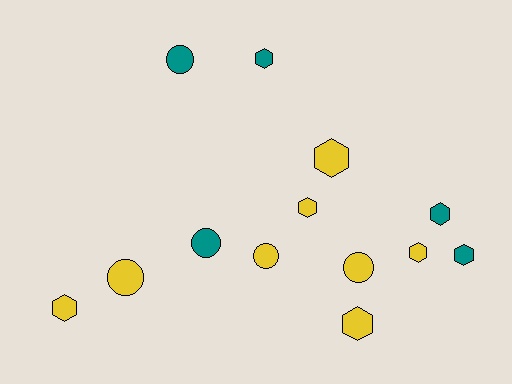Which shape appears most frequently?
Hexagon, with 8 objects.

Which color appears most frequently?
Yellow, with 8 objects.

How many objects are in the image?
There are 13 objects.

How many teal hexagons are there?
There are 3 teal hexagons.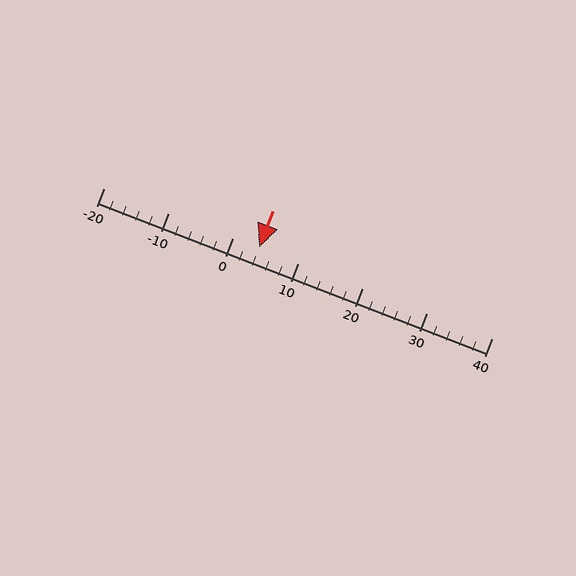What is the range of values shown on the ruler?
The ruler shows values from -20 to 40.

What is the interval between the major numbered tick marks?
The major tick marks are spaced 10 units apart.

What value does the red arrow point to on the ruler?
The red arrow points to approximately 4.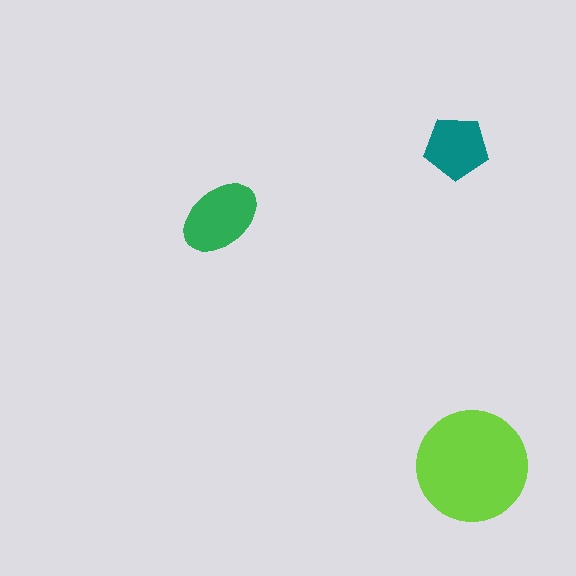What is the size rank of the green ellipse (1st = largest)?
2nd.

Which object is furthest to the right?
The lime circle is rightmost.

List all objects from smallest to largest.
The teal pentagon, the green ellipse, the lime circle.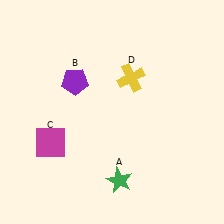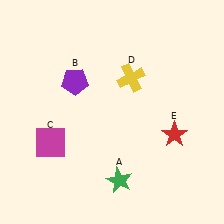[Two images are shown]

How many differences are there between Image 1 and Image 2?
There is 1 difference between the two images.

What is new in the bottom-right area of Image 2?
A red star (E) was added in the bottom-right area of Image 2.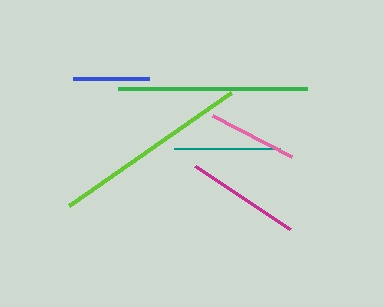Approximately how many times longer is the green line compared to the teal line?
The green line is approximately 1.8 times the length of the teal line.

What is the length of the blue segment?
The blue segment is approximately 76 pixels long.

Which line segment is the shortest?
The blue line is the shortest at approximately 76 pixels.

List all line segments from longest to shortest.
From longest to shortest: lime, green, magenta, teal, pink, blue.